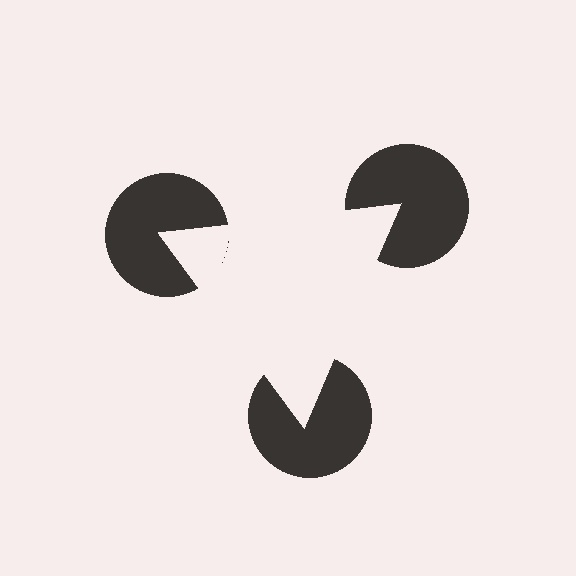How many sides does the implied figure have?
3 sides.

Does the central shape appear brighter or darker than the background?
It typically appears slightly brighter than the background, even though no actual brightness change is drawn.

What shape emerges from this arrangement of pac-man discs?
An illusory triangle — its edges are inferred from the aligned wedge cuts in the pac-man discs, not physically drawn.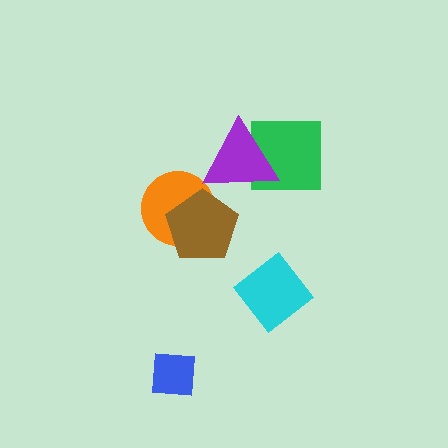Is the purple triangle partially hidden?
No, no other shape covers it.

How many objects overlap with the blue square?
0 objects overlap with the blue square.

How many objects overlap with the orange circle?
1 object overlaps with the orange circle.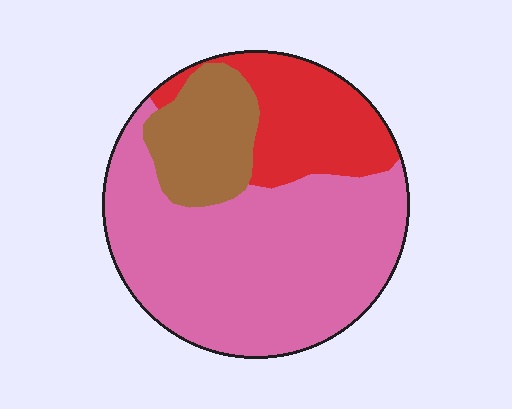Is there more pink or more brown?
Pink.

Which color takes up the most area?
Pink, at roughly 60%.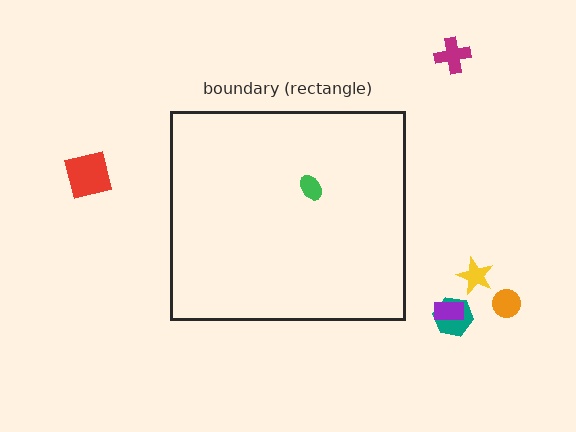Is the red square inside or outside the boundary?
Outside.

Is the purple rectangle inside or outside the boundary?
Outside.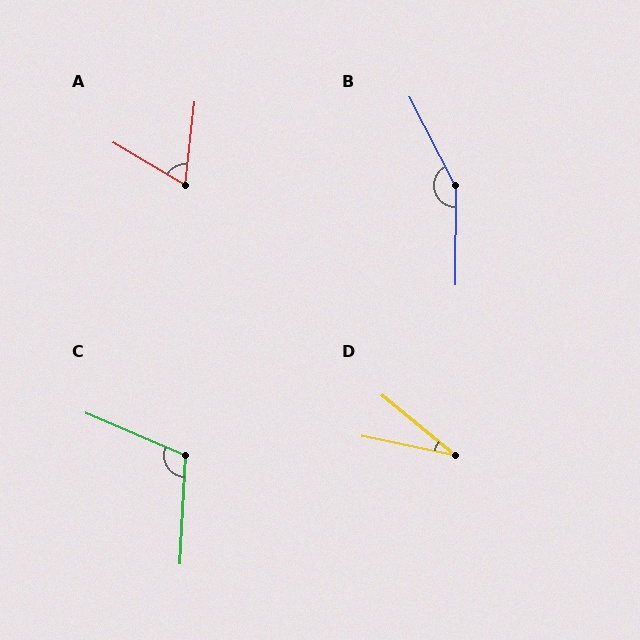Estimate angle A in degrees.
Approximately 65 degrees.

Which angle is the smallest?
D, at approximately 28 degrees.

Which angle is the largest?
B, at approximately 152 degrees.